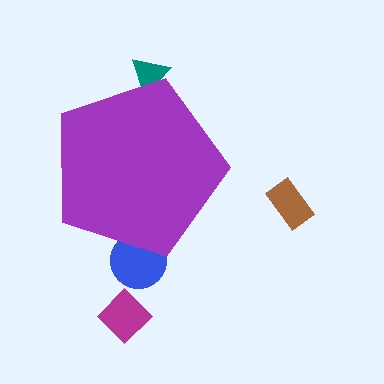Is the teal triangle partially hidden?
Yes, the teal triangle is partially hidden behind the purple pentagon.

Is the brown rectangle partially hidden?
No, the brown rectangle is fully visible.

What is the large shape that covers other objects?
A purple pentagon.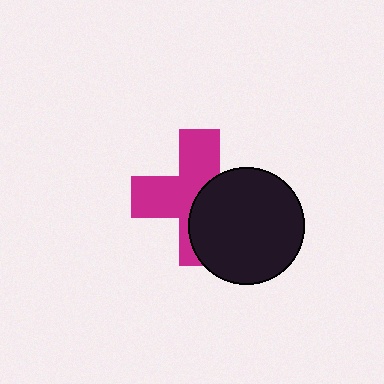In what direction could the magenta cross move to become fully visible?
The magenta cross could move left. That would shift it out from behind the black circle entirely.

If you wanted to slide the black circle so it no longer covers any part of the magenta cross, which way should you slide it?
Slide it right — that is the most direct way to separate the two shapes.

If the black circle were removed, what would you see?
You would see the complete magenta cross.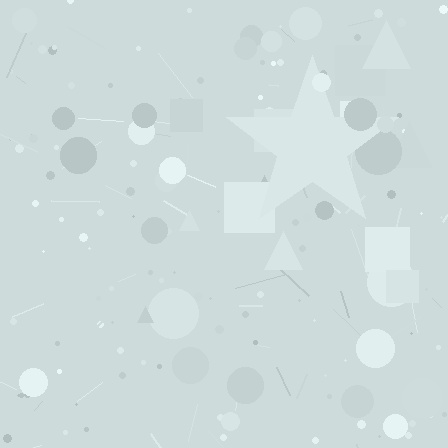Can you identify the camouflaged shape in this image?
The camouflaged shape is a star.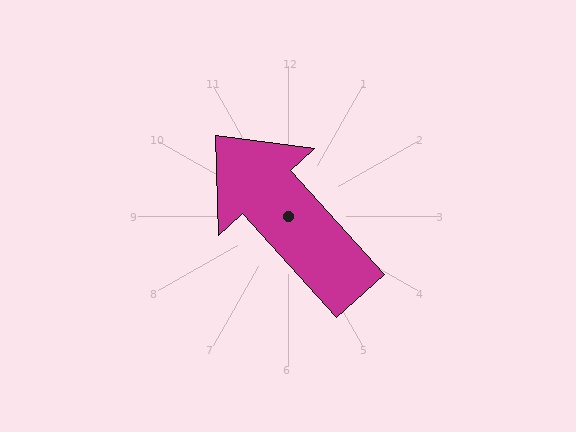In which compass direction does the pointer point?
Northwest.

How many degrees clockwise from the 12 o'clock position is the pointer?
Approximately 318 degrees.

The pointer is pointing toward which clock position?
Roughly 11 o'clock.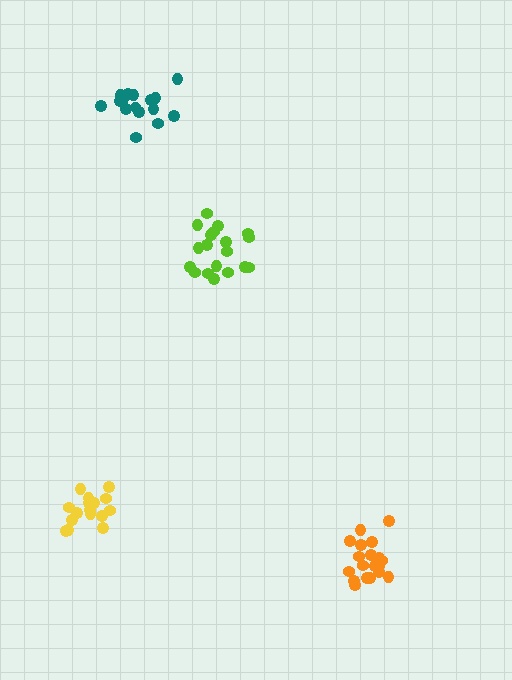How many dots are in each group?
Group 1: 19 dots, Group 2: 16 dots, Group 3: 16 dots, Group 4: 20 dots (71 total).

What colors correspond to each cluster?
The clusters are colored: lime, yellow, teal, orange.